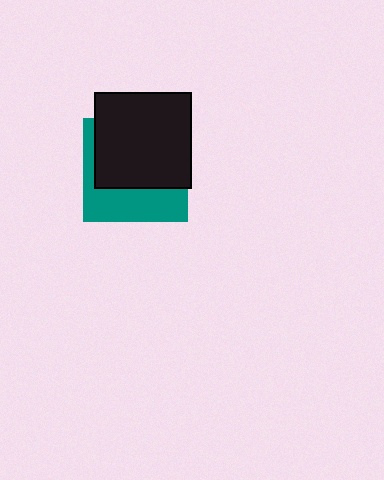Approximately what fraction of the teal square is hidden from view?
Roughly 63% of the teal square is hidden behind the black square.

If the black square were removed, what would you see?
You would see the complete teal square.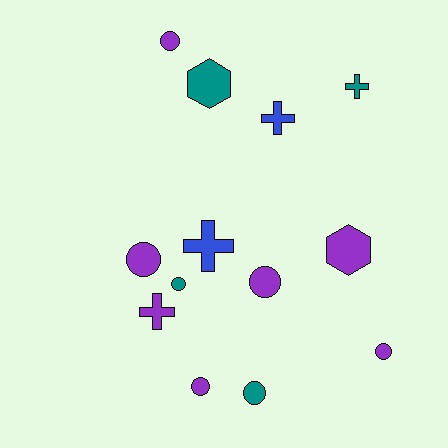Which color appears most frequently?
Purple, with 7 objects.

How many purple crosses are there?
There is 1 purple cross.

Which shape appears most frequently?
Circle, with 7 objects.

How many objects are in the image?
There are 13 objects.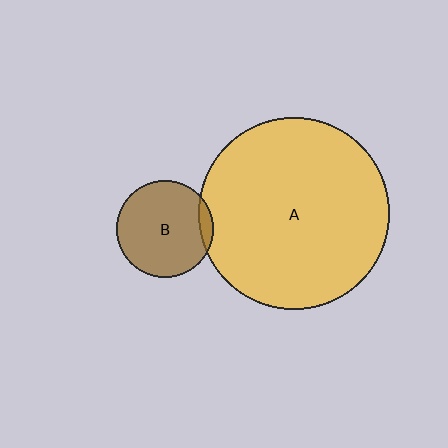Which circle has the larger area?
Circle A (yellow).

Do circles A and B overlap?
Yes.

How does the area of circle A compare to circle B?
Approximately 3.9 times.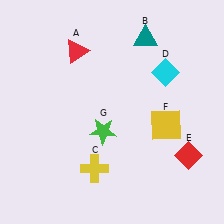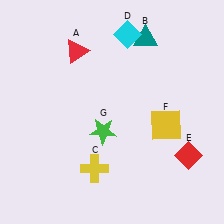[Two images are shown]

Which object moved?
The cyan diamond (D) moved left.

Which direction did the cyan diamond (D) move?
The cyan diamond (D) moved left.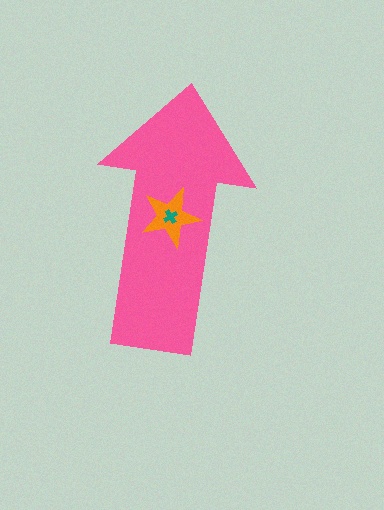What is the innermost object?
The teal cross.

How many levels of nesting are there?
3.